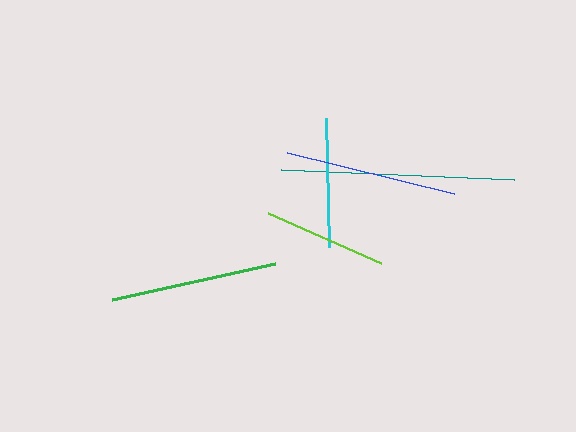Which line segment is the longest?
The teal line is the longest at approximately 233 pixels.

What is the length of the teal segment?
The teal segment is approximately 233 pixels long.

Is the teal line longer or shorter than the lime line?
The teal line is longer than the lime line.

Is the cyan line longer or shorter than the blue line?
The blue line is longer than the cyan line.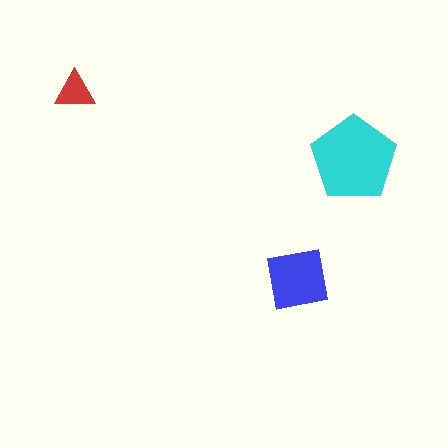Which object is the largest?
The cyan pentagon.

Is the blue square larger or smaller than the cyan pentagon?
Smaller.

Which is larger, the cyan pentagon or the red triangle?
The cyan pentagon.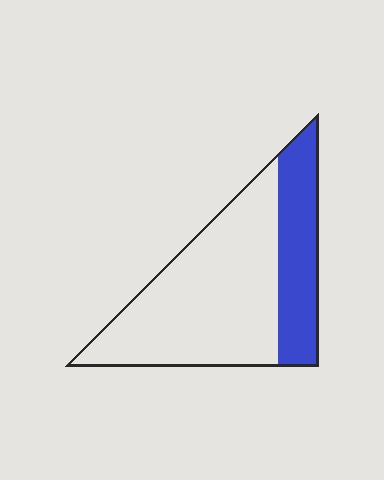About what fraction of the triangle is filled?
About one third (1/3).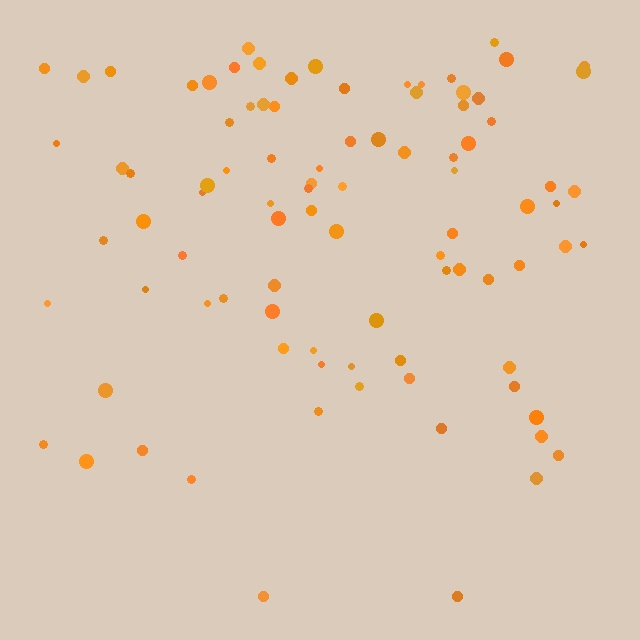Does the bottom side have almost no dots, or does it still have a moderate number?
Still a moderate number, just noticeably fewer than the top.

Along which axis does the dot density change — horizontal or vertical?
Vertical.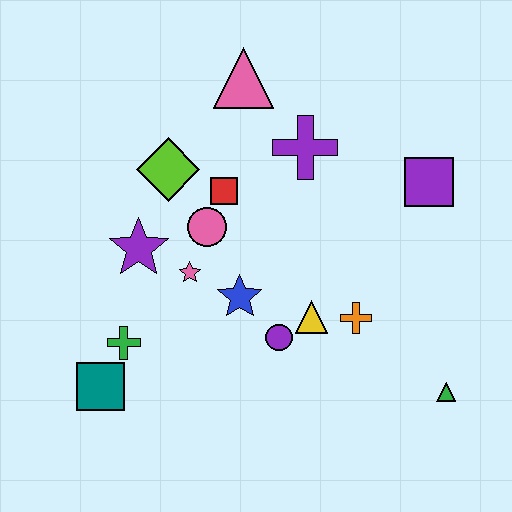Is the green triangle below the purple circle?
Yes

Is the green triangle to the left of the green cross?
No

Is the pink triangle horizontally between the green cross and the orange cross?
Yes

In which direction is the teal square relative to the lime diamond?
The teal square is below the lime diamond.